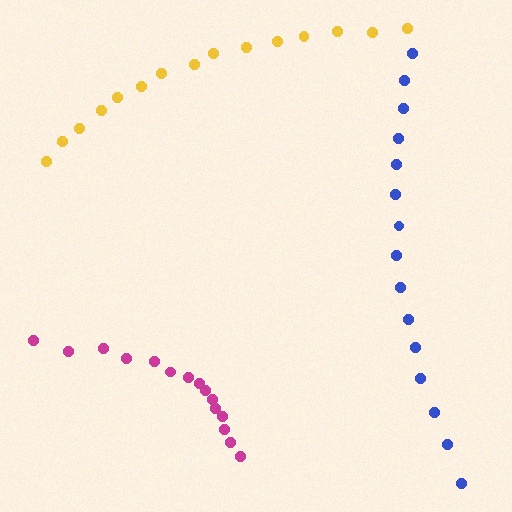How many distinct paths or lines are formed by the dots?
There are 3 distinct paths.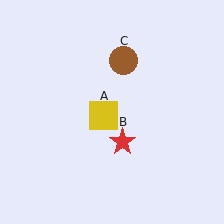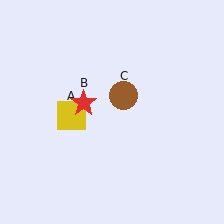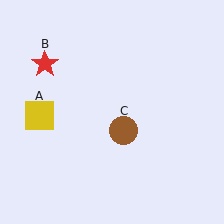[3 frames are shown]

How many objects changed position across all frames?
3 objects changed position: yellow square (object A), red star (object B), brown circle (object C).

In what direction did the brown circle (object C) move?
The brown circle (object C) moved down.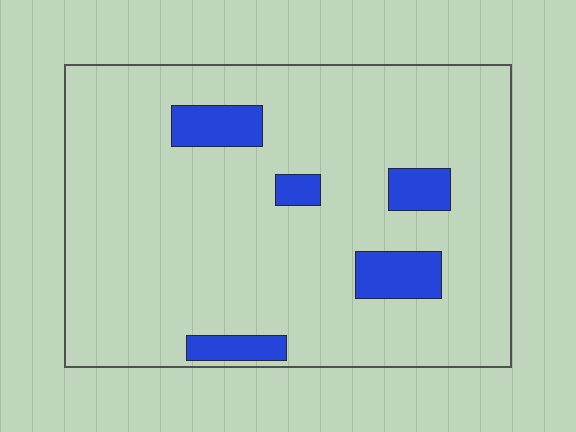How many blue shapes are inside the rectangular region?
5.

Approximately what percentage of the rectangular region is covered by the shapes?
Approximately 10%.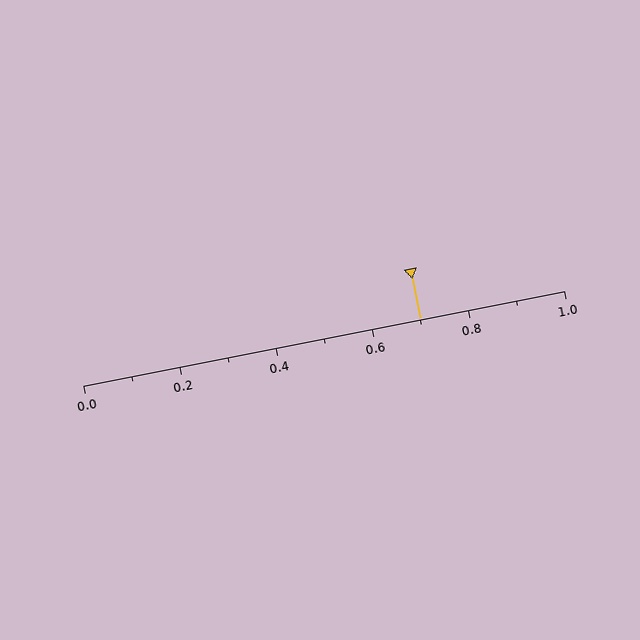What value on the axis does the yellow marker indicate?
The marker indicates approximately 0.7.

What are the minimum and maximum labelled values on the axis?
The axis runs from 0.0 to 1.0.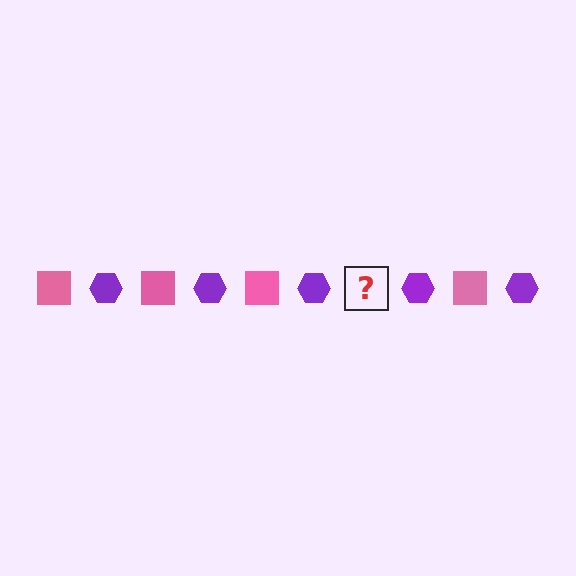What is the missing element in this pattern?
The missing element is a pink square.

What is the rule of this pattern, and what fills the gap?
The rule is that the pattern alternates between pink square and purple hexagon. The gap should be filled with a pink square.